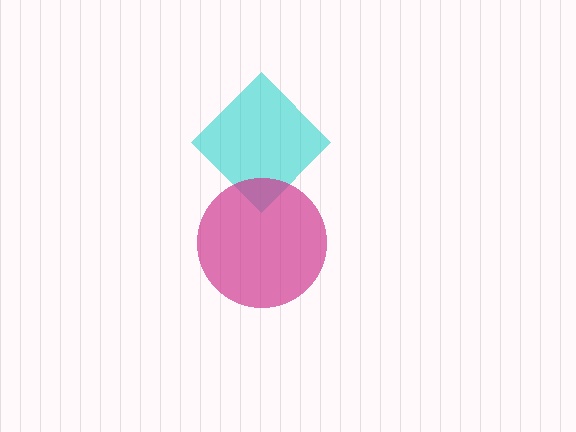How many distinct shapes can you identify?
There are 2 distinct shapes: a cyan diamond, a magenta circle.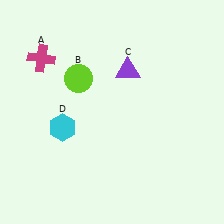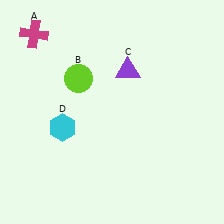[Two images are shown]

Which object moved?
The magenta cross (A) moved up.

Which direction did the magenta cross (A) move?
The magenta cross (A) moved up.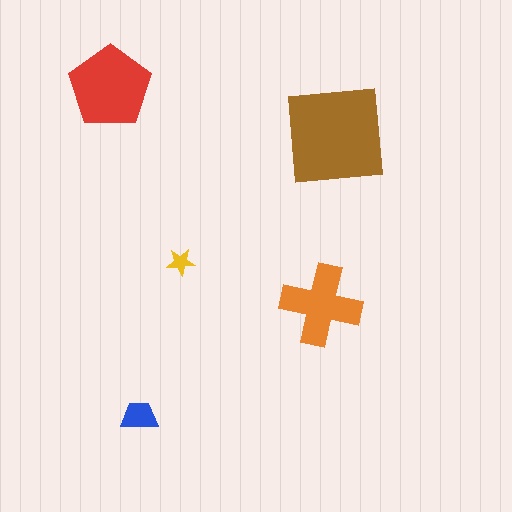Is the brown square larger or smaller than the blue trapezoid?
Larger.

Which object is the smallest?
The yellow star.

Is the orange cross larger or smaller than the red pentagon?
Smaller.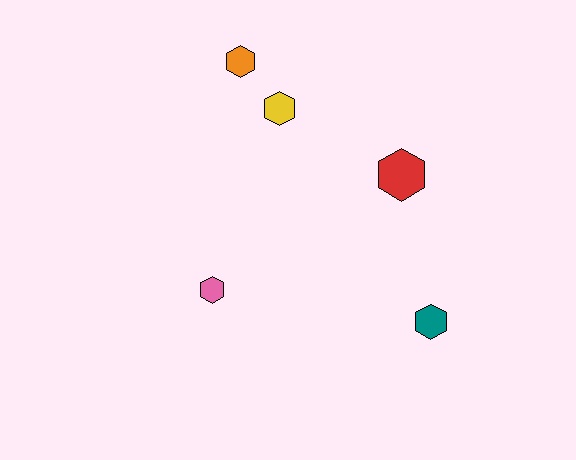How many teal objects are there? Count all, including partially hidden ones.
There is 1 teal object.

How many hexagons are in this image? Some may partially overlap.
There are 5 hexagons.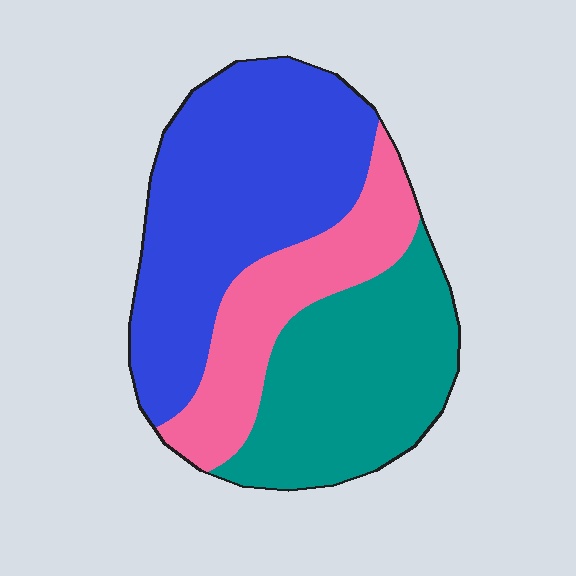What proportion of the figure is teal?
Teal covers roughly 35% of the figure.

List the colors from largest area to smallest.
From largest to smallest: blue, teal, pink.